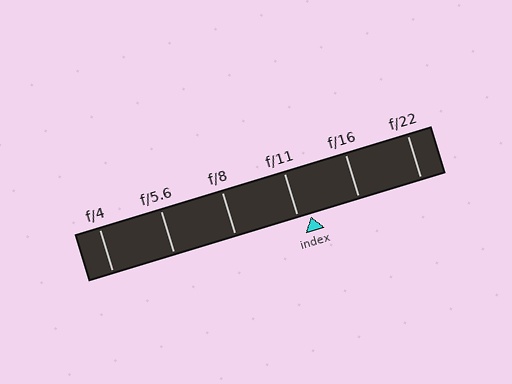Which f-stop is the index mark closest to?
The index mark is closest to f/11.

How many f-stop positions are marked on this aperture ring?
There are 6 f-stop positions marked.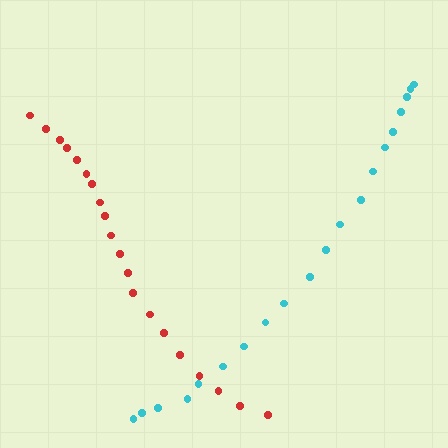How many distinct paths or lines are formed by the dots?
There are 2 distinct paths.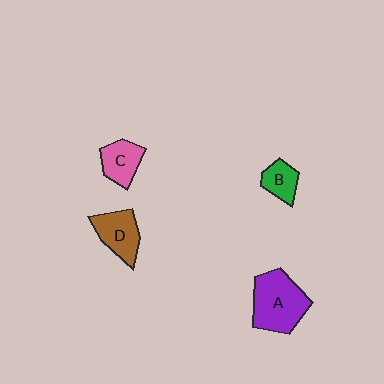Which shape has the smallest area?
Shape B (green).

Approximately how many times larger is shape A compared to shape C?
Approximately 1.9 times.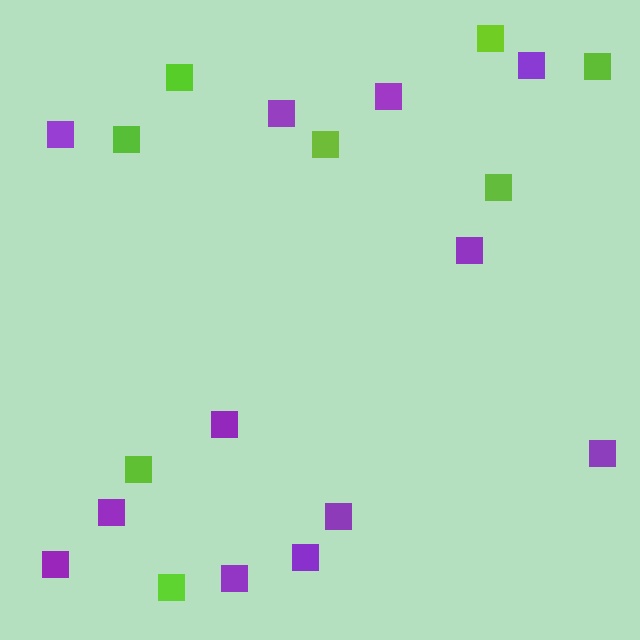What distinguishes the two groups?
There are 2 groups: one group of purple squares (12) and one group of lime squares (8).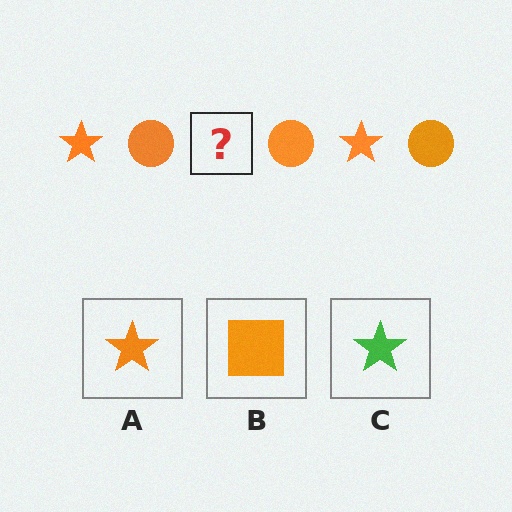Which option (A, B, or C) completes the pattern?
A.